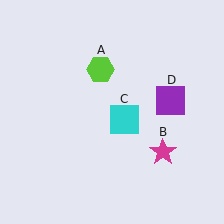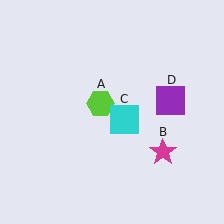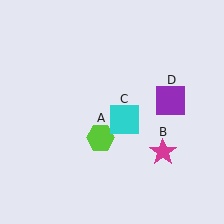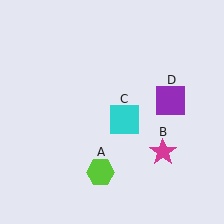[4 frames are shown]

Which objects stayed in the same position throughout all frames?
Magenta star (object B) and cyan square (object C) and purple square (object D) remained stationary.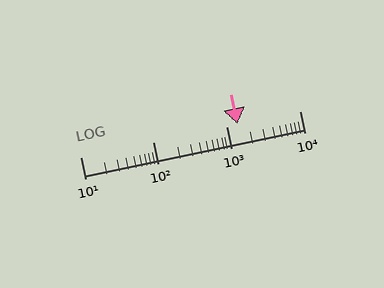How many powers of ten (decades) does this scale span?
The scale spans 3 decades, from 10 to 10000.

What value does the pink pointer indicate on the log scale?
The pointer indicates approximately 1400.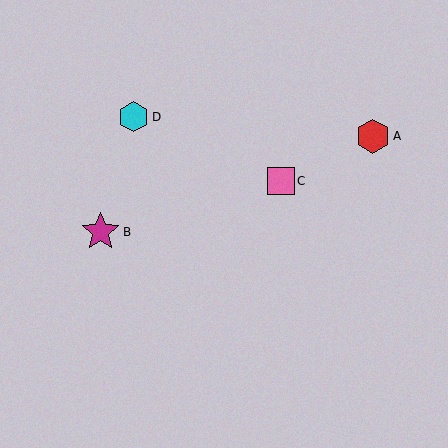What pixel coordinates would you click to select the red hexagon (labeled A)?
Click at (373, 136) to select the red hexagon A.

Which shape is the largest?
The magenta star (labeled B) is the largest.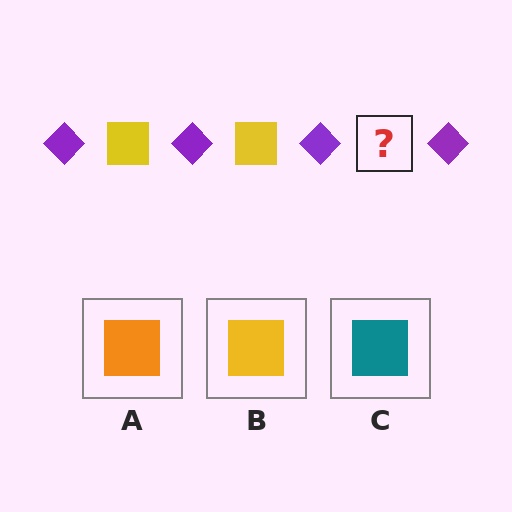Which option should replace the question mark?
Option B.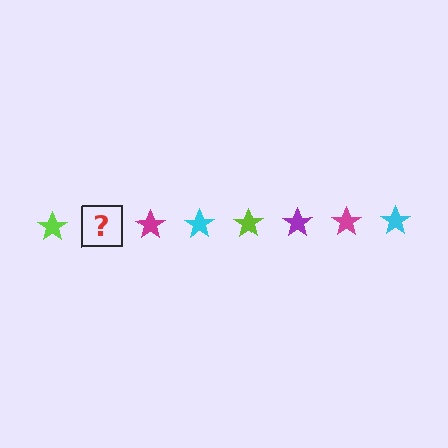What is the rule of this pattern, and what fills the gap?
The rule is that the pattern cycles through lime, purple, magenta, cyan stars. The gap should be filled with a purple star.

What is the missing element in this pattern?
The missing element is a purple star.